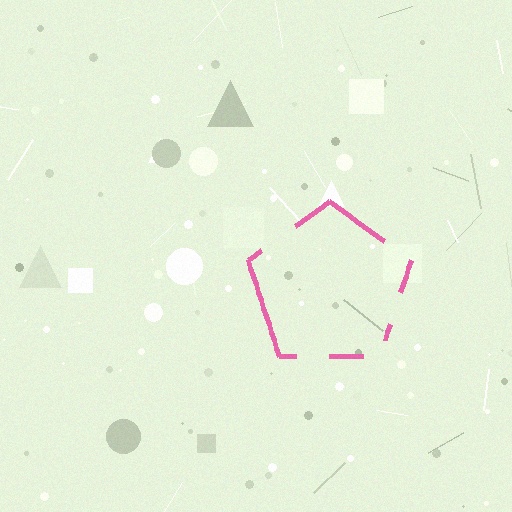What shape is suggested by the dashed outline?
The dashed outline suggests a pentagon.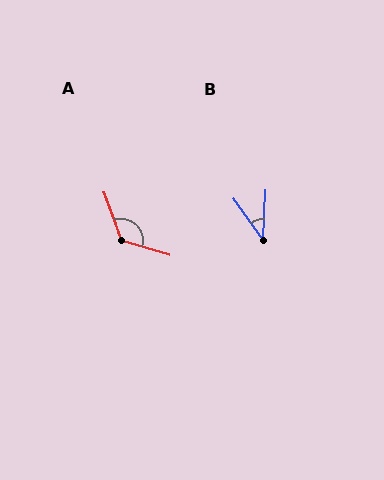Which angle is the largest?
A, at approximately 127 degrees.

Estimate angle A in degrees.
Approximately 127 degrees.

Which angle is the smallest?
B, at approximately 38 degrees.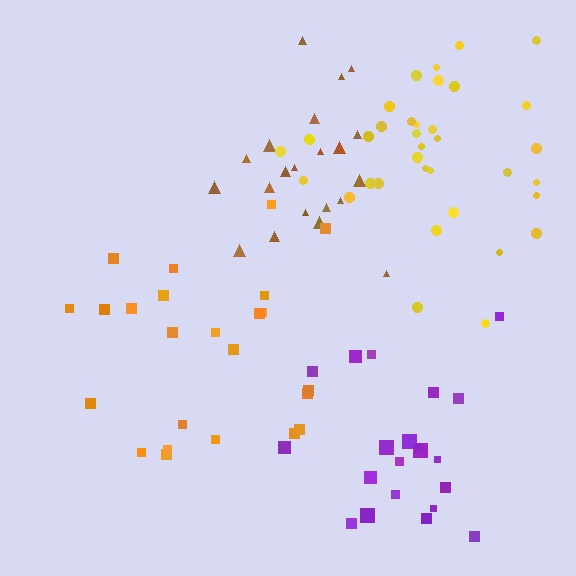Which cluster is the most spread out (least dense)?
Orange.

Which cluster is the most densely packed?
Purple.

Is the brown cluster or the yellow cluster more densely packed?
Yellow.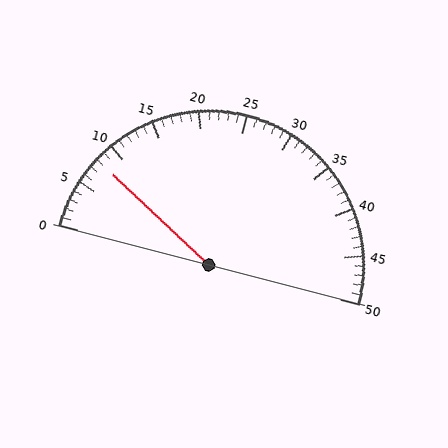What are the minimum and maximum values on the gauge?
The gauge ranges from 0 to 50.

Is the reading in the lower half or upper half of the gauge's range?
The reading is in the lower half of the range (0 to 50).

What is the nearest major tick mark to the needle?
The nearest major tick mark is 10.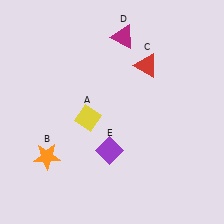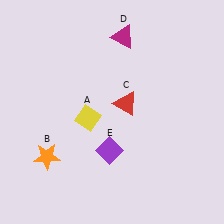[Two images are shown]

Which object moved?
The red triangle (C) moved down.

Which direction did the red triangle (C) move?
The red triangle (C) moved down.